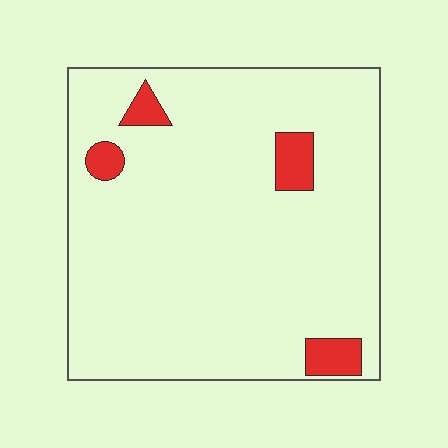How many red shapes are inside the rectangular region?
4.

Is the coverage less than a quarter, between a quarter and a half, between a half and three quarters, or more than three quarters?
Less than a quarter.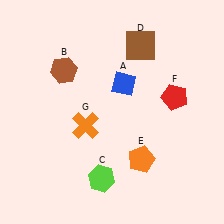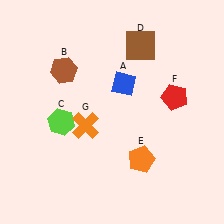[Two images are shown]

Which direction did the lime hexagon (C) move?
The lime hexagon (C) moved up.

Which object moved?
The lime hexagon (C) moved up.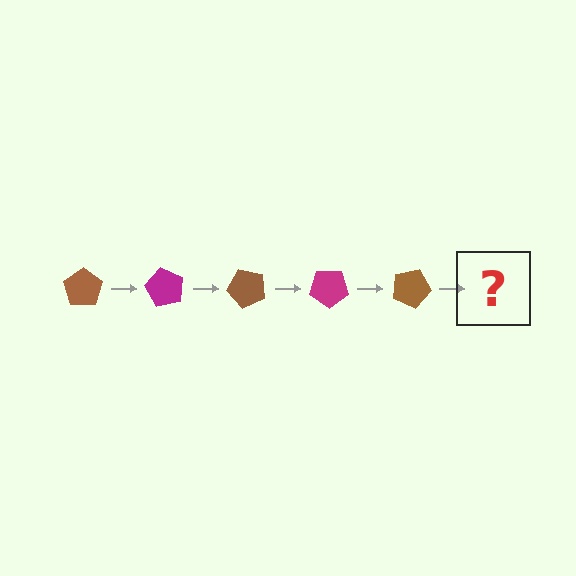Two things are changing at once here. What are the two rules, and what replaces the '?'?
The two rules are that it rotates 60 degrees each step and the color cycles through brown and magenta. The '?' should be a magenta pentagon, rotated 300 degrees from the start.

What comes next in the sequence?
The next element should be a magenta pentagon, rotated 300 degrees from the start.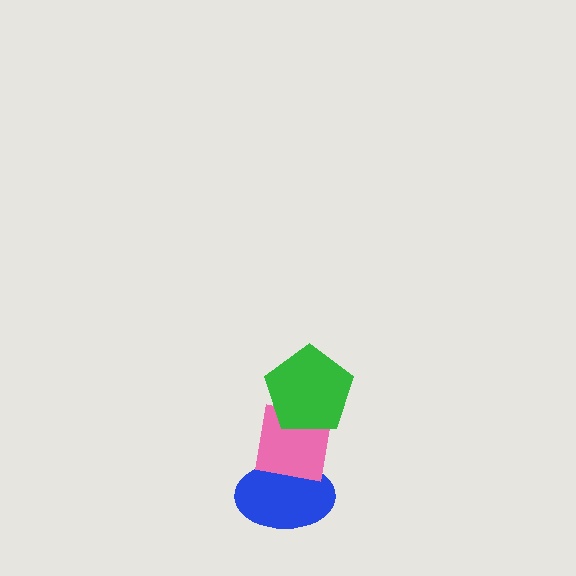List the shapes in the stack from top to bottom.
From top to bottom: the green pentagon, the pink square, the blue ellipse.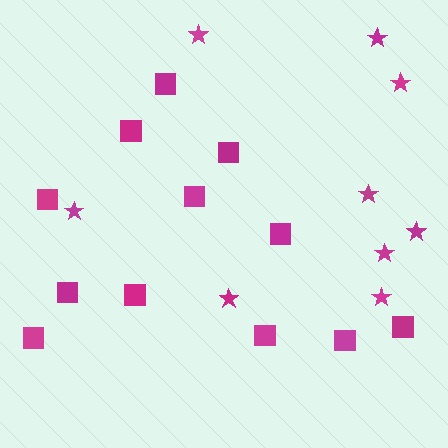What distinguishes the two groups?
There are 2 groups: one group of stars (9) and one group of squares (12).